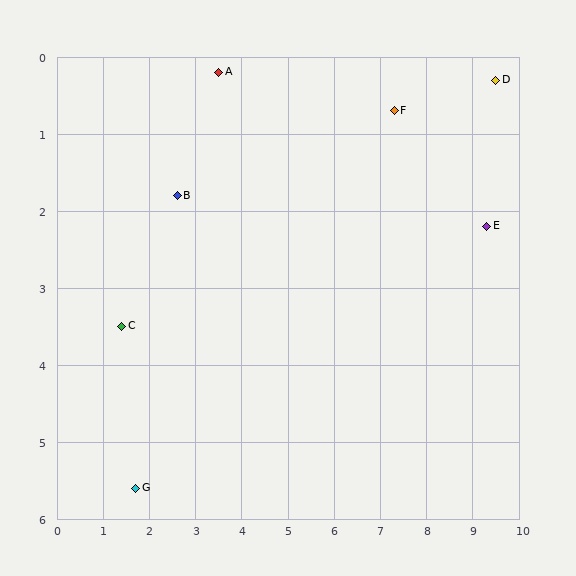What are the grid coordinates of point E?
Point E is at approximately (9.3, 2.2).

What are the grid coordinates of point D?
Point D is at approximately (9.5, 0.3).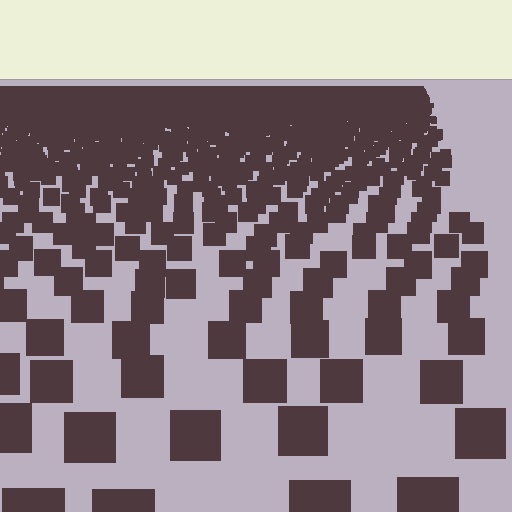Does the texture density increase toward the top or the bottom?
Density increases toward the top.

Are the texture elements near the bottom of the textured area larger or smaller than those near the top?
Larger. Near the bottom, elements are closer to the viewer and appear at a bigger on-screen size.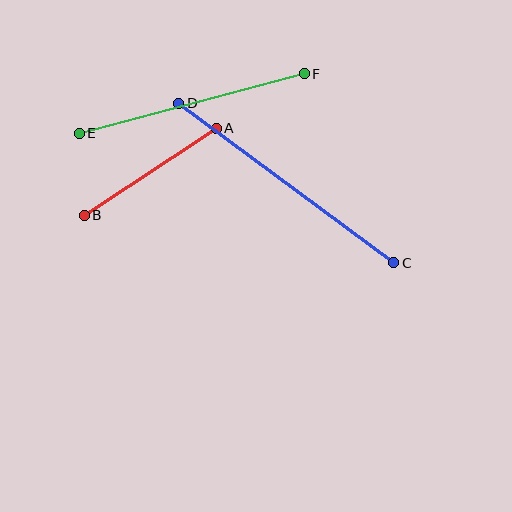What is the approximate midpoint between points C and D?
The midpoint is at approximately (286, 183) pixels.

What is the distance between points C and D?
The distance is approximately 268 pixels.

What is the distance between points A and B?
The distance is approximately 158 pixels.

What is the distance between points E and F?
The distance is approximately 233 pixels.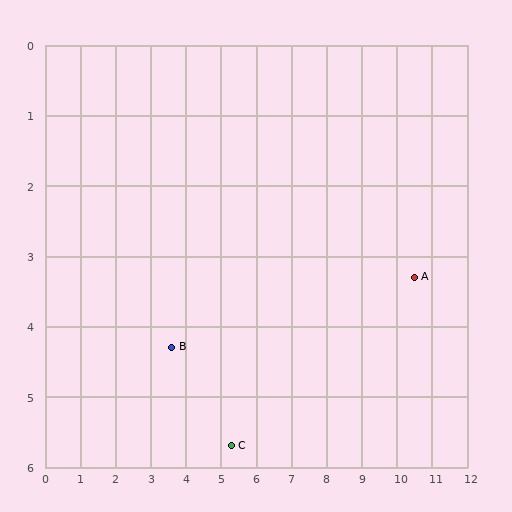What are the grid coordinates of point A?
Point A is at approximately (10.5, 3.3).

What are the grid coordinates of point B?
Point B is at approximately (3.6, 4.3).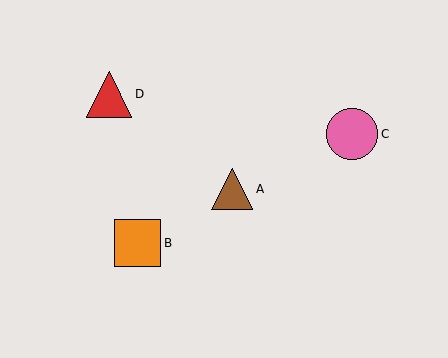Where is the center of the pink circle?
The center of the pink circle is at (352, 134).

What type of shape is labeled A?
Shape A is a brown triangle.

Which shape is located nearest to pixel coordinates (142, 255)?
The orange square (labeled B) at (138, 243) is nearest to that location.